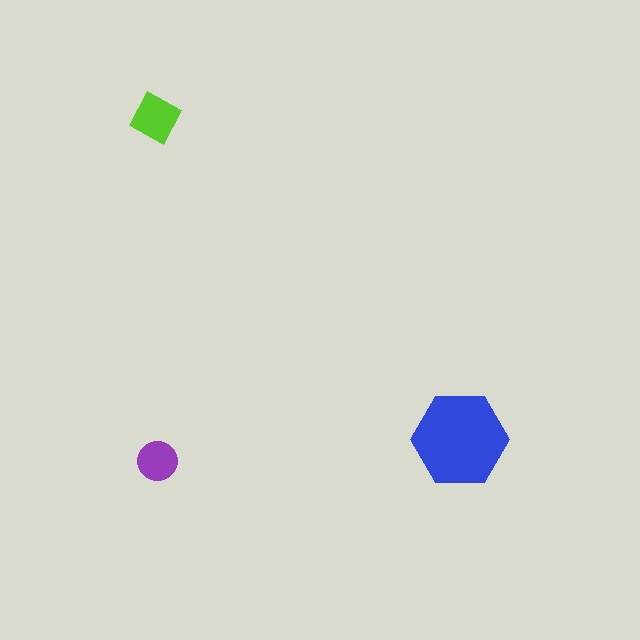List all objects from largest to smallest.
The blue hexagon, the lime square, the purple circle.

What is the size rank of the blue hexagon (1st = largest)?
1st.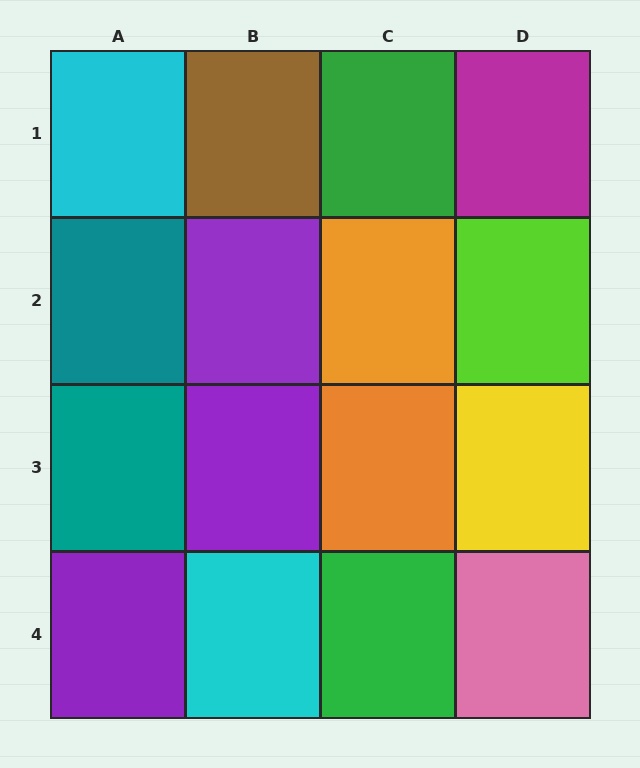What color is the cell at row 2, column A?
Teal.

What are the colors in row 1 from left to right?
Cyan, brown, green, magenta.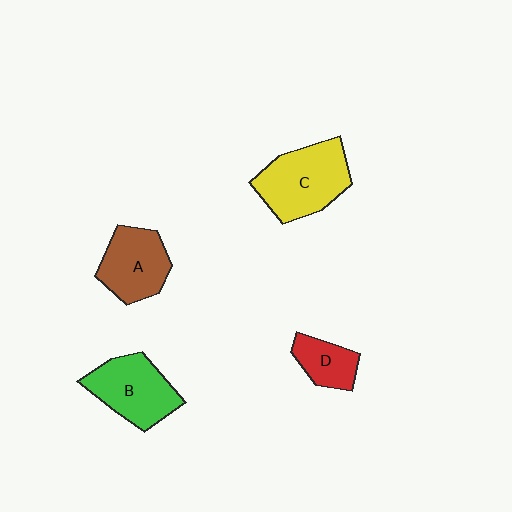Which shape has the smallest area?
Shape D (red).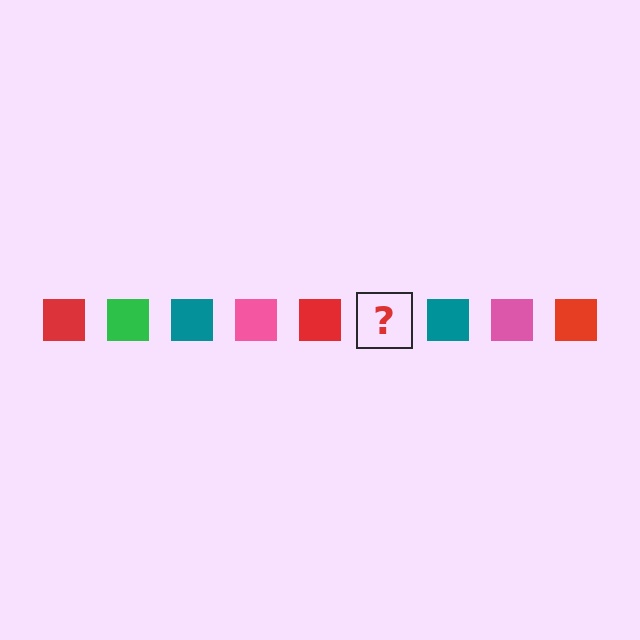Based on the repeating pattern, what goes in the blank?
The blank should be a green square.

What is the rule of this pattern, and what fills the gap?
The rule is that the pattern cycles through red, green, teal, pink squares. The gap should be filled with a green square.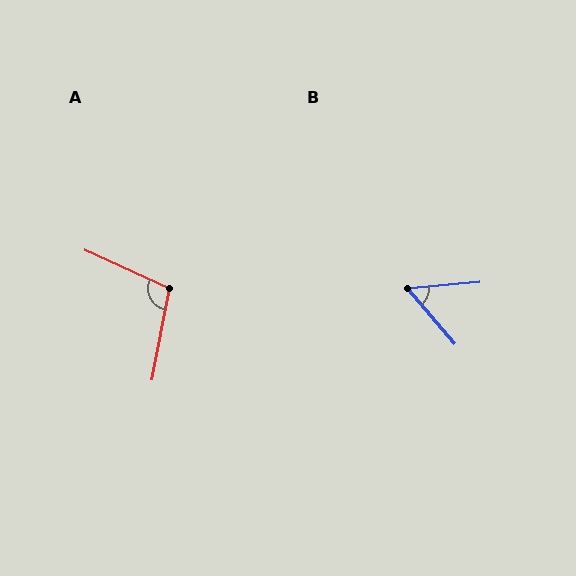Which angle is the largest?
A, at approximately 104 degrees.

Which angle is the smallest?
B, at approximately 55 degrees.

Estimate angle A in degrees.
Approximately 104 degrees.